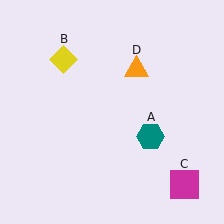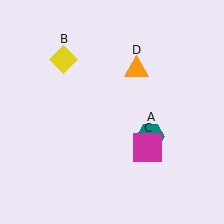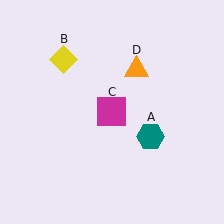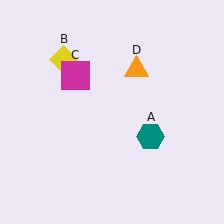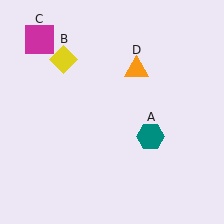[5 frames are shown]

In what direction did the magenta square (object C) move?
The magenta square (object C) moved up and to the left.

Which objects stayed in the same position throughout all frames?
Teal hexagon (object A) and yellow diamond (object B) and orange triangle (object D) remained stationary.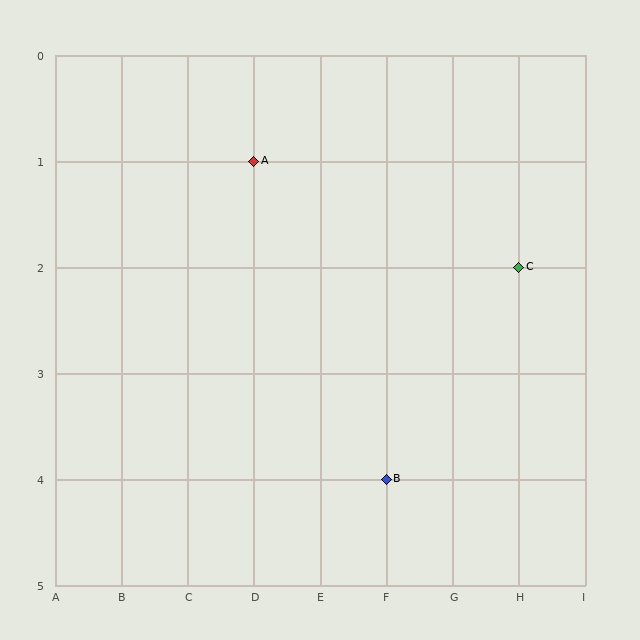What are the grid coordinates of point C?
Point C is at grid coordinates (H, 2).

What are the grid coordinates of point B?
Point B is at grid coordinates (F, 4).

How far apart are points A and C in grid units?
Points A and C are 4 columns and 1 row apart (about 4.1 grid units diagonally).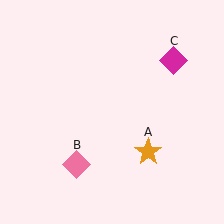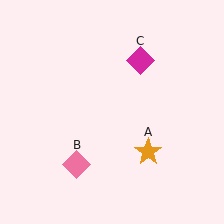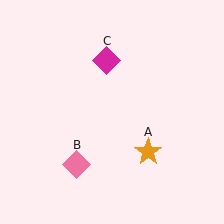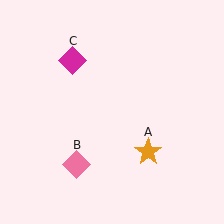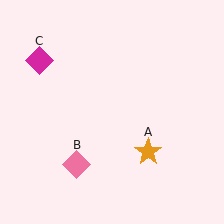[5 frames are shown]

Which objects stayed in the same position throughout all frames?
Orange star (object A) and pink diamond (object B) remained stationary.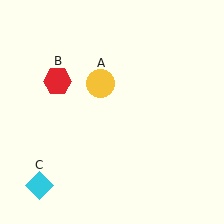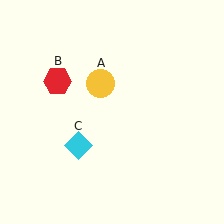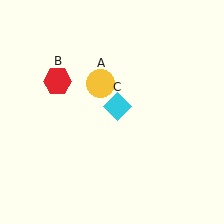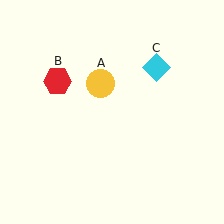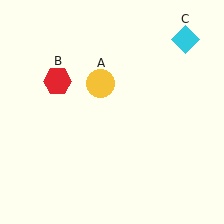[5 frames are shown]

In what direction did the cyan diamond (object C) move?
The cyan diamond (object C) moved up and to the right.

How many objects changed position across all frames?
1 object changed position: cyan diamond (object C).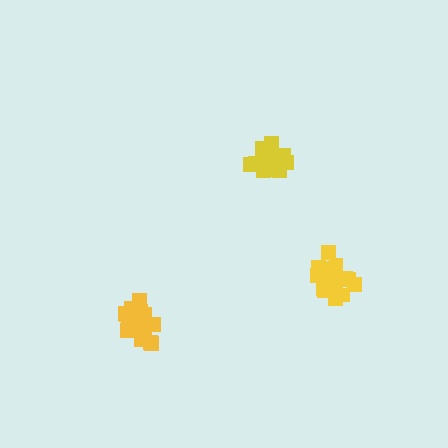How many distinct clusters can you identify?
There are 3 distinct clusters.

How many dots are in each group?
Group 1: 16 dots, Group 2: 19 dots, Group 3: 21 dots (56 total).